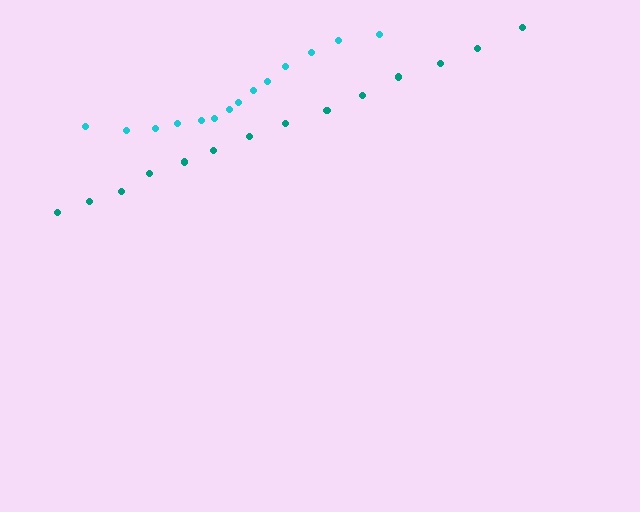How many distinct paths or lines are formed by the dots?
There are 2 distinct paths.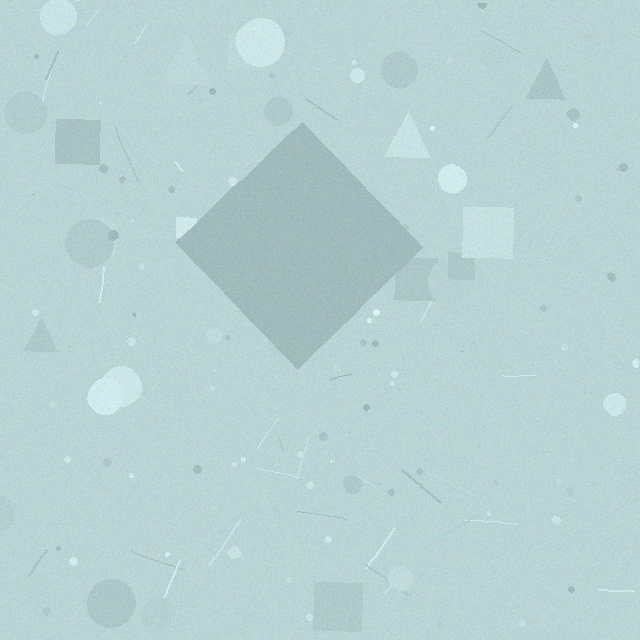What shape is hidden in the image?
A diamond is hidden in the image.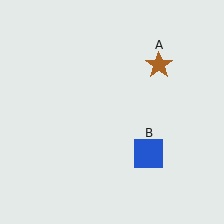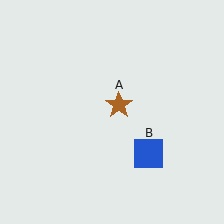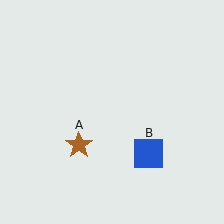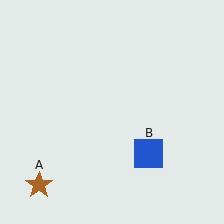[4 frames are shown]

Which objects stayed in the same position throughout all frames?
Blue square (object B) remained stationary.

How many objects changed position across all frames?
1 object changed position: brown star (object A).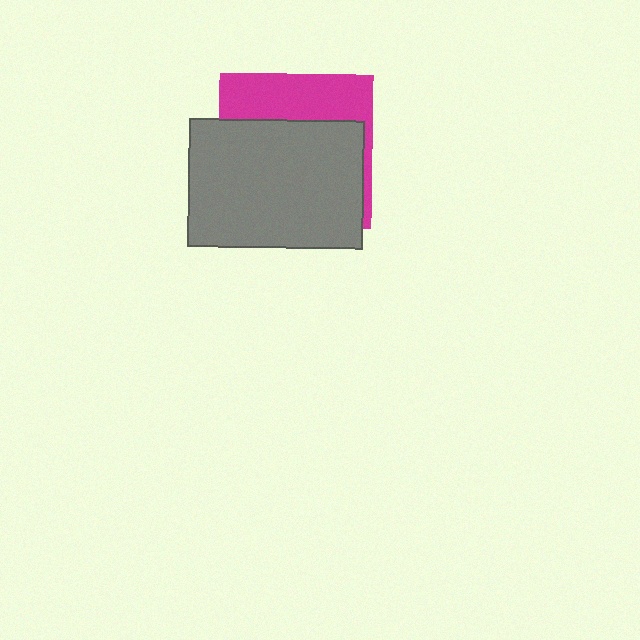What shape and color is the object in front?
The object in front is a gray rectangle.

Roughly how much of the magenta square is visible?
A small part of it is visible (roughly 34%).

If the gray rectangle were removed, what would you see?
You would see the complete magenta square.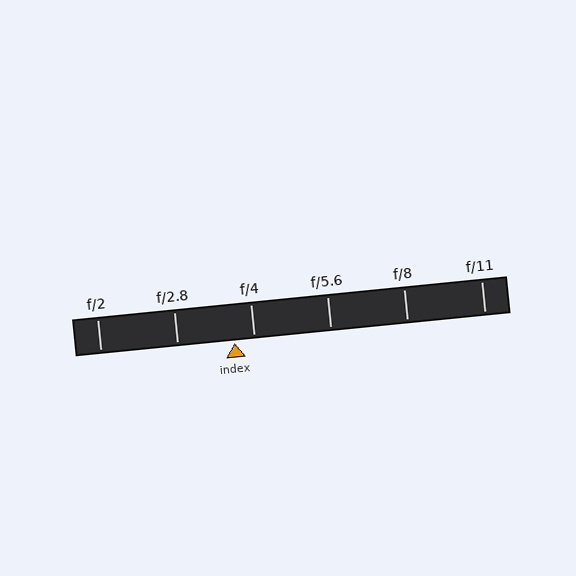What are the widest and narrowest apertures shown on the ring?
The widest aperture shown is f/2 and the narrowest is f/11.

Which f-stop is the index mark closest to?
The index mark is closest to f/4.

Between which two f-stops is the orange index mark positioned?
The index mark is between f/2.8 and f/4.